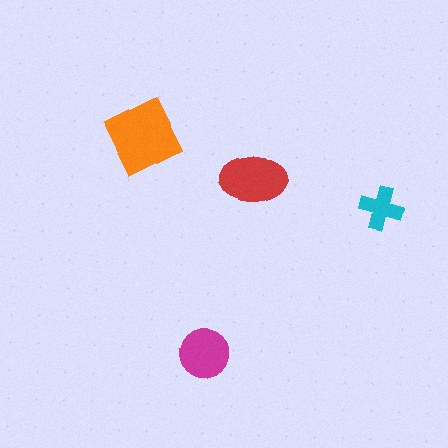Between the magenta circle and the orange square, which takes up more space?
The orange square.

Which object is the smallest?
The cyan cross.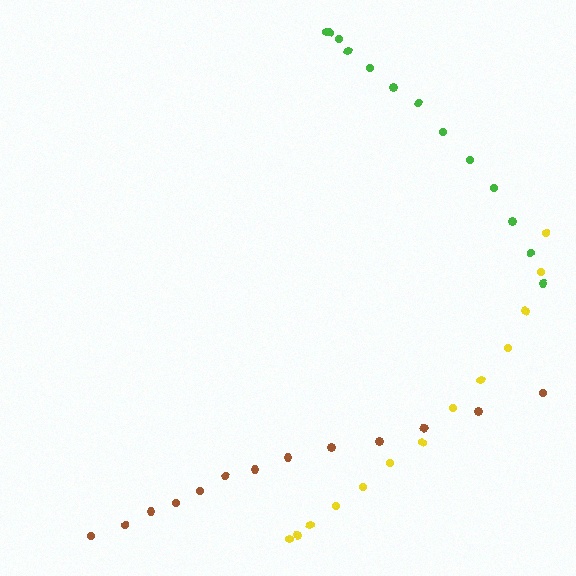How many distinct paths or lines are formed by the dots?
There are 3 distinct paths.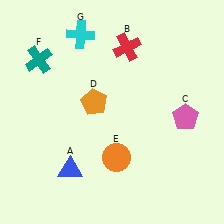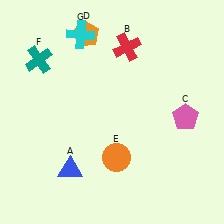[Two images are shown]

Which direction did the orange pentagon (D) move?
The orange pentagon (D) moved up.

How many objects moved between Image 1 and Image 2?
1 object moved between the two images.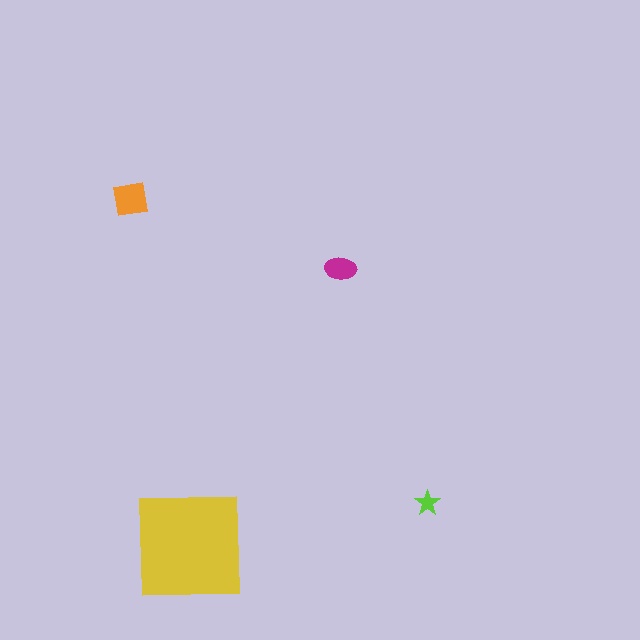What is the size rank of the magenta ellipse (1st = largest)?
3rd.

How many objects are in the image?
There are 4 objects in the image.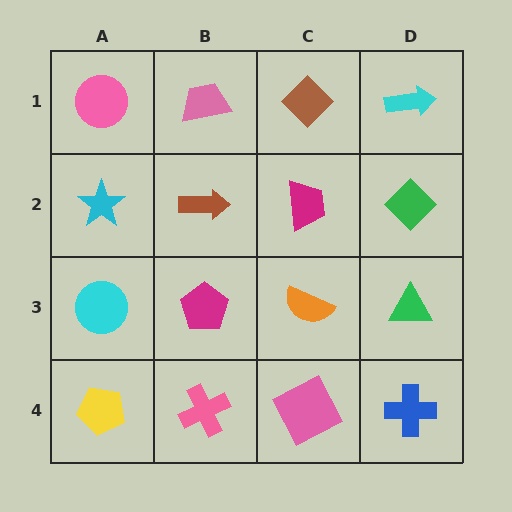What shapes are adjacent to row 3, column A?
A cyan star (row 2, column A), a yellow pentagon (row 4, column A), a magenta pentagon (row 3, column B).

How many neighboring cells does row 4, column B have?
3.